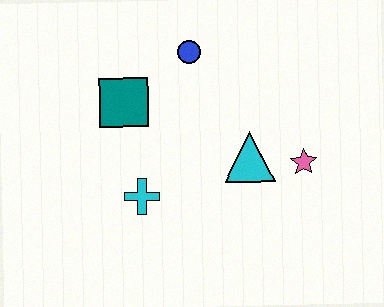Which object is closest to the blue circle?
The teal square is closest to the blue circle.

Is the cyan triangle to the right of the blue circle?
Yes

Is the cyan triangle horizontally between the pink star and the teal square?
Yes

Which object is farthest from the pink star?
The teal square is farthest from the pink star.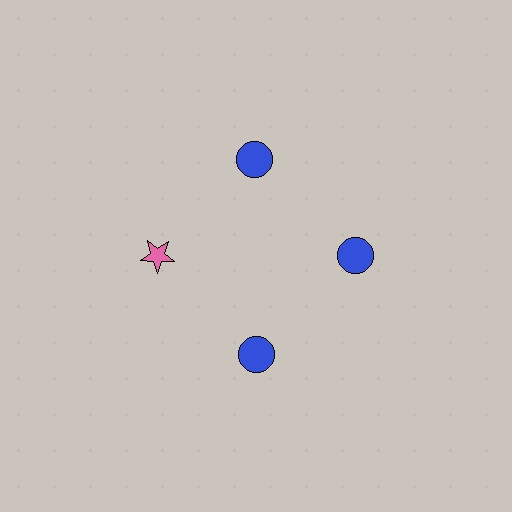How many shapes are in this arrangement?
There are 4 shapes arranged in a ring pattern.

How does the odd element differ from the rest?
It differs in both color (pink instead of blue) and shape (star instead of circle).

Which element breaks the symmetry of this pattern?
The pink star at roughly the 9 o'clock position breaks the symmetry. All other shapes are blue circles.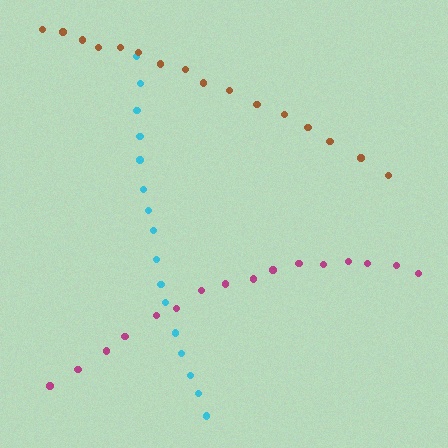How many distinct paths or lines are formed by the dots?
There are 3 distinct paths.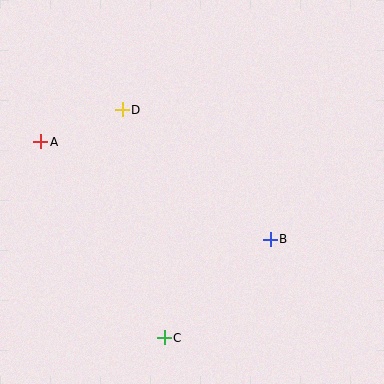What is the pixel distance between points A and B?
The distance between A and B is 249 pixels.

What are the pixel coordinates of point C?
Point C is at (164, 338).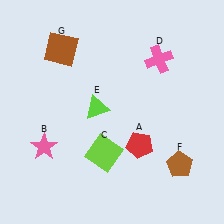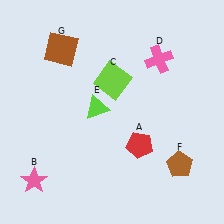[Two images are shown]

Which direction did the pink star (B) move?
The pink star (B) moved down.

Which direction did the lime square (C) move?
The lime square (C) moved up.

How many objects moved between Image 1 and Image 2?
2 objects moved between the two images.